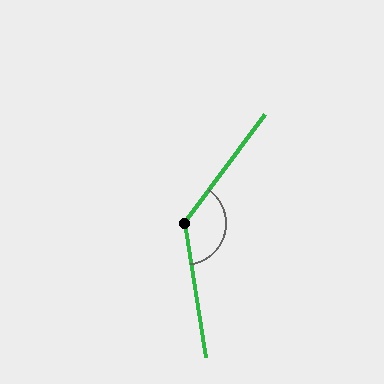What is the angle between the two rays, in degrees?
Approximately 134 degrees.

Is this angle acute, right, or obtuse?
It is obtuse.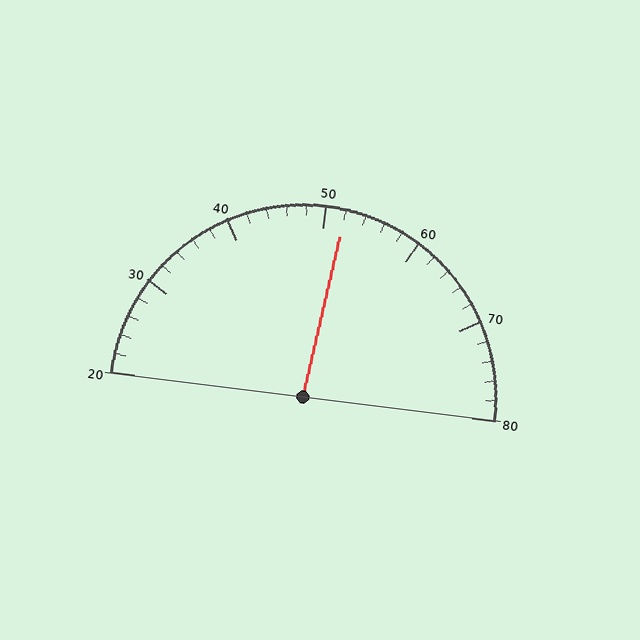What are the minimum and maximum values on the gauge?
The gauge ranges from 20 to 80.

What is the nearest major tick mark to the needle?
The nearest major tick mark is 50.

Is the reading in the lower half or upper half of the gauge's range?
The reading is in the upper half of the range (20 to 80).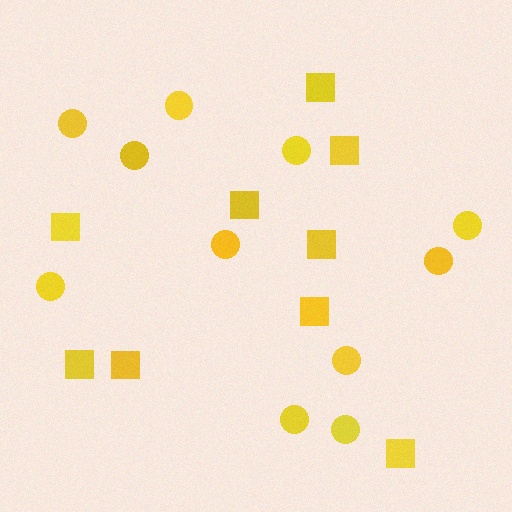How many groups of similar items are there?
There are 2 groups: one group of squares (9) and one group of circles (11).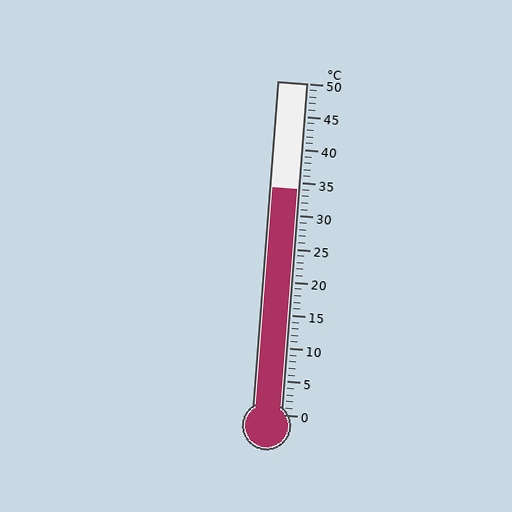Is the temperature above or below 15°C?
The temperature is above 15°C.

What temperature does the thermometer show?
The thermometer shows approximately 34°C.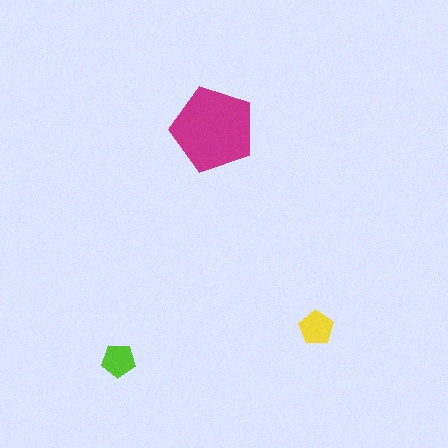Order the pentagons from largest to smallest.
the magenta one, the yellow one, the lime one.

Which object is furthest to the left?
The lime pentagon is leftmost.